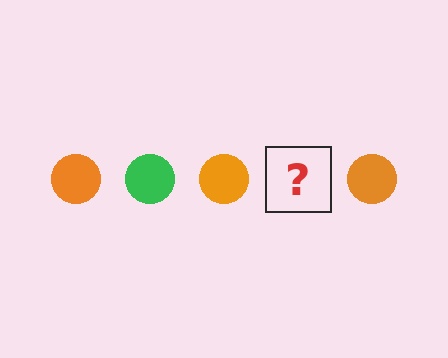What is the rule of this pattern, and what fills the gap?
The rule is that the pattern cycles through orange, green circles. The gap should be filled with a green circle.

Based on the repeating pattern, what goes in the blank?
The blank should be a green circle.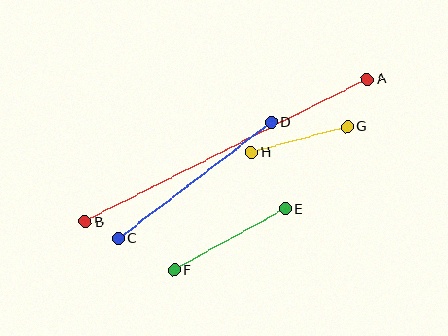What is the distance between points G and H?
The distance is approximately 99 pixels.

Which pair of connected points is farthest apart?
Points A and B are farthest apart.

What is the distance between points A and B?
The distance is approximately 316 pixels.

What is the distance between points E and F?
The distance is approximately 127 pixels.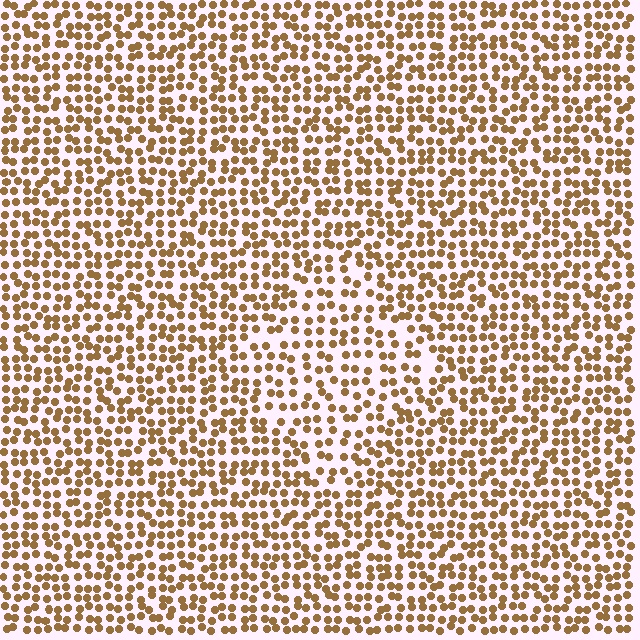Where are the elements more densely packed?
The elements are more densely packed outside the diamond boundary.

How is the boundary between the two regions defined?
The boundary is defined by a change in element density (approximately 1.4x ratio). All elements are the same color, size, and shape.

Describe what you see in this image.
The image contains small brown elements arranged at two different densities. A diamond-shaped region is visible where the elements are less densely packed than the surrounding area.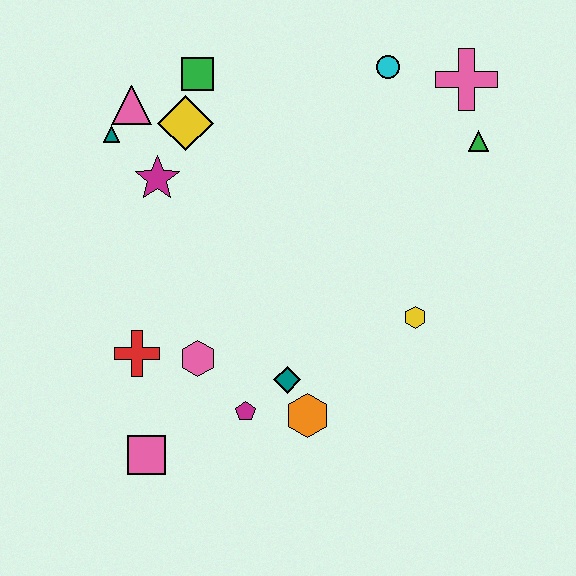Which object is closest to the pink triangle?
The teal triangle is closest to the pink triangle.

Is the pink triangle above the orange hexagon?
Yes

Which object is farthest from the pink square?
The pink cross is farthest from the pink square.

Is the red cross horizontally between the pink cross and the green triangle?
No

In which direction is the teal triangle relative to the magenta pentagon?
The teal triangle is above the magenta pentagon.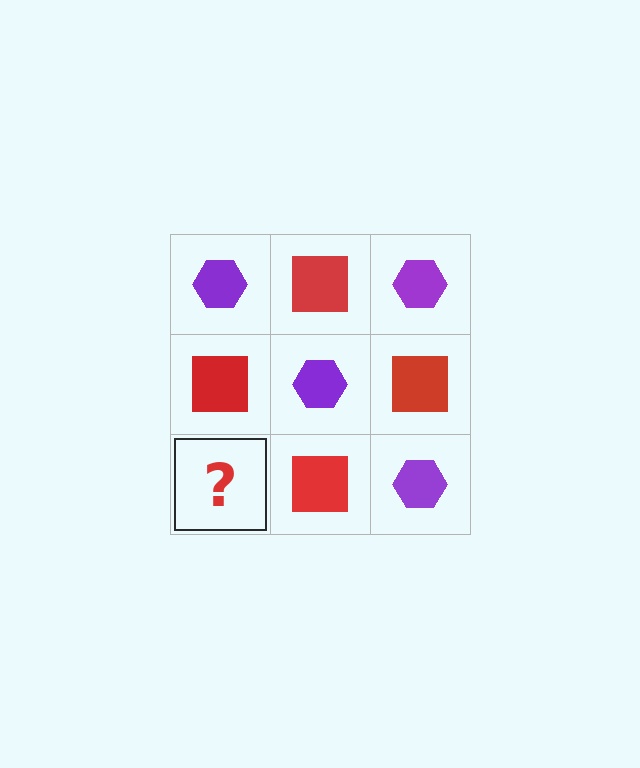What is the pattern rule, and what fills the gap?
The rule is that it alternates purple hexagon and red square in a checkerboard pattern. The gap should be filled with a purple hexagon.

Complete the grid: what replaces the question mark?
The question mark should be replaced with a purple hexagon.